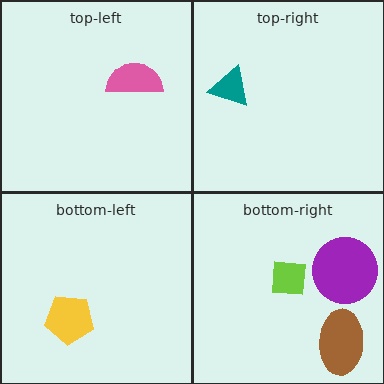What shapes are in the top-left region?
The pink semicircle.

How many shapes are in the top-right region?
1.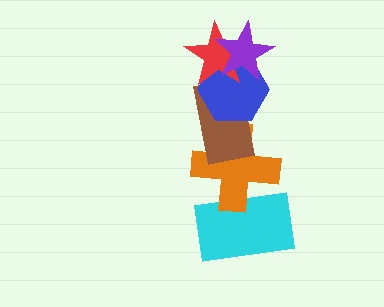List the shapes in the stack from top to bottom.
From top to bottom: the purple star, the red star, the blue hexagon, the brown rectangle, the orange cross, the cyan rectangle.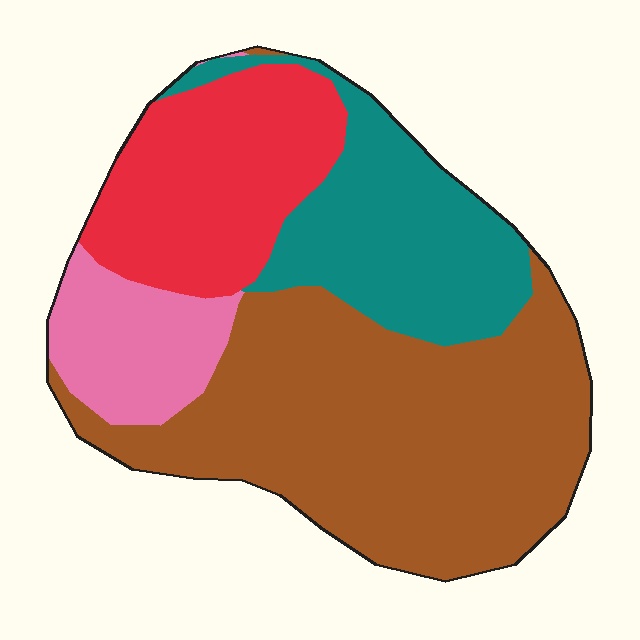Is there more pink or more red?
Red.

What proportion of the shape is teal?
Teal covers about 20% of the shape.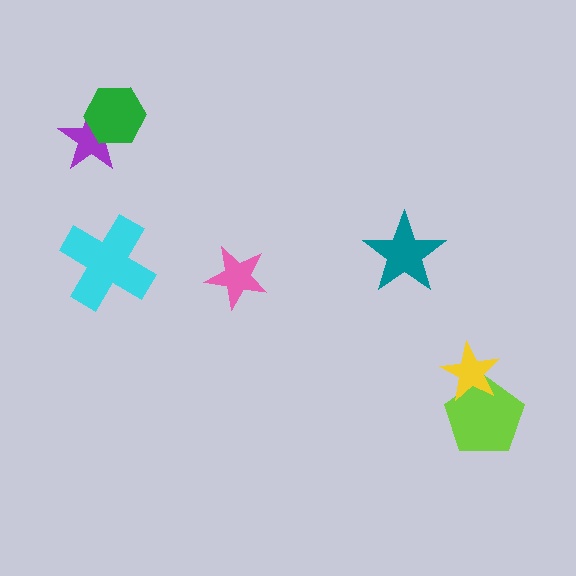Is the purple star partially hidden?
Yes, it is partially covered by another shape.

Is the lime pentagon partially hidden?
Yes, it is partially covered by another shape.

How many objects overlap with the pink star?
0 objects overlap with the pink star.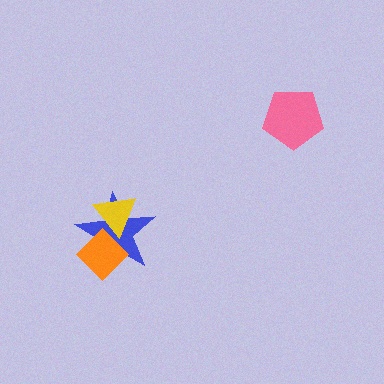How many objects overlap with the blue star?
2 objects overlap with the blue star.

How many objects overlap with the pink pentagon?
0 objects overlap with the pink pentagon.